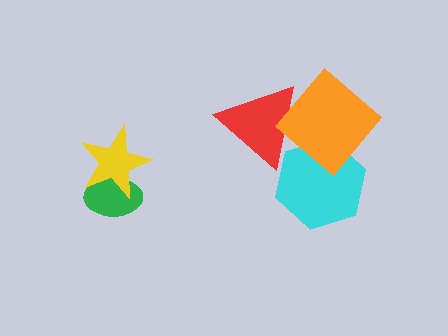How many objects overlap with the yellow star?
1 object overlaps with the yellow star.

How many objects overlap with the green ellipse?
1 object overlaps with the green ellipse.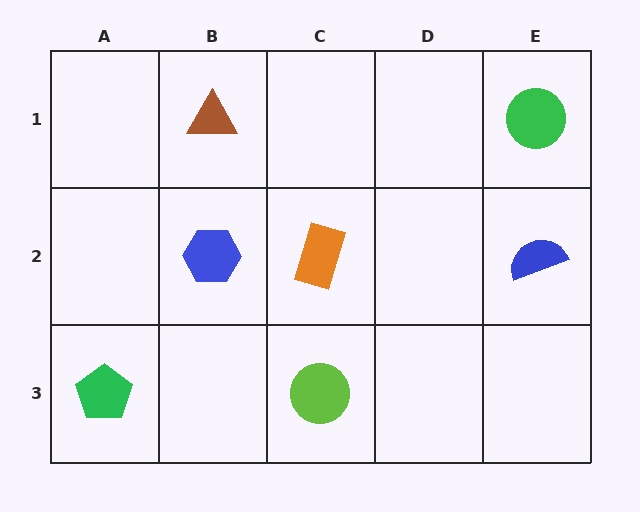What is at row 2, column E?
A blue semicircle.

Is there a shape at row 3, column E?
No, that cell is empty.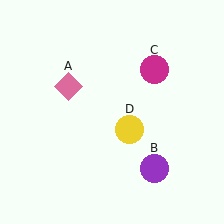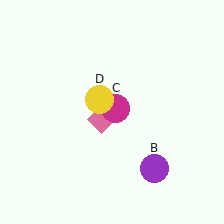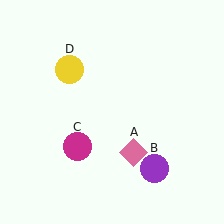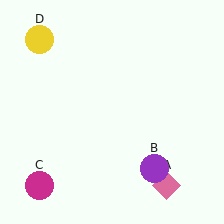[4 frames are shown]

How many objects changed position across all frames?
3 objects changed position: pink diamond (object A), magenta circle (object C), yellow circle (object D).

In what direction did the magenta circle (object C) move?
The magenta circle (object C) moved down and to the left.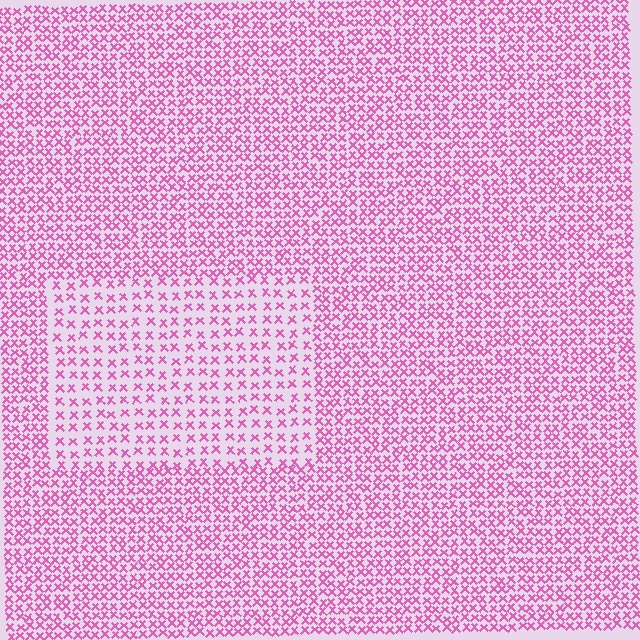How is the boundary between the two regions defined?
The boundary is defined by a change in element density (approximately 1.9x ratio). All elements are the same color, size, and shape.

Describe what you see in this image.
The image contains small pink elements arranged at two different densities. A rectangle-shaped region is visible where the elements are less densely packed than the surrounding area.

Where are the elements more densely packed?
The elements are more densely packed outside the rectangle boundary.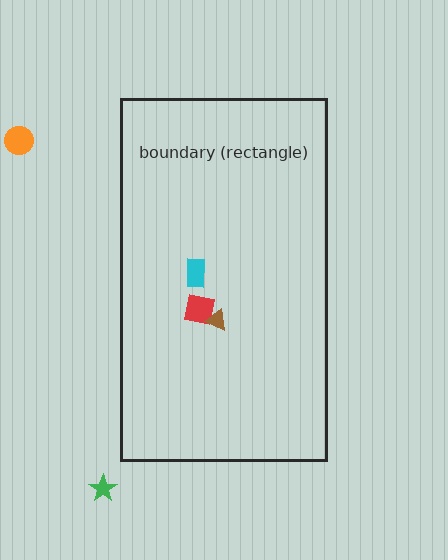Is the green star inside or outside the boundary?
Outside.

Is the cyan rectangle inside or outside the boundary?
Inside.